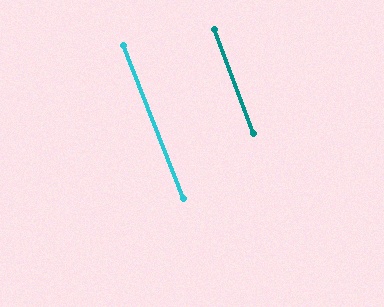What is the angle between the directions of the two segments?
Approximately 1 degree.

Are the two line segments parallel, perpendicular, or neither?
Parallel — their directions differ by only 0.9°.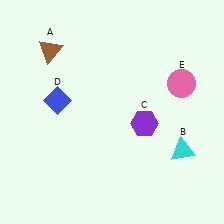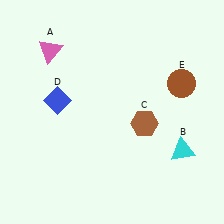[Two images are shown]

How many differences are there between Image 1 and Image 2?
There are 3 differences between the two images.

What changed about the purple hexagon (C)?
In Image 1, C is purple. In Image 2, it changed to brown.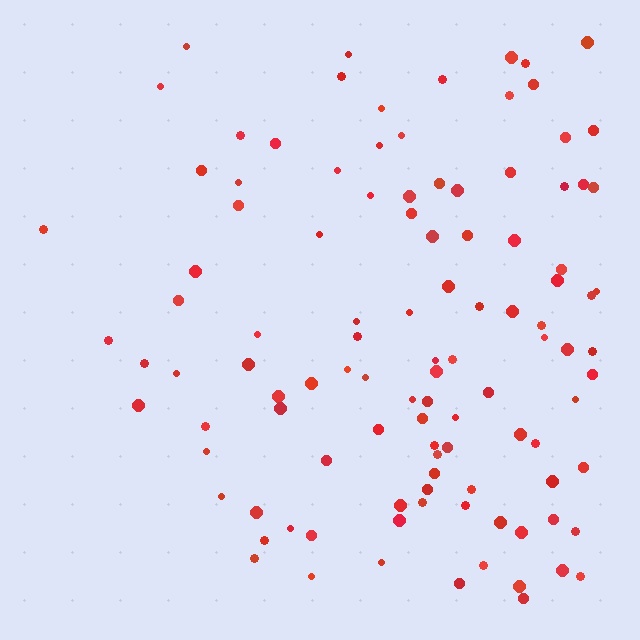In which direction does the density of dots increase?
From left to right, with the right side densest.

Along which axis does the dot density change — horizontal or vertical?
Horizontal.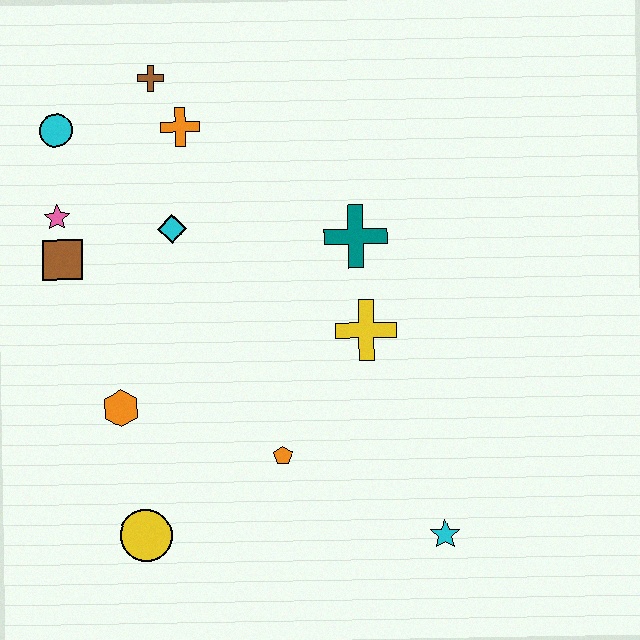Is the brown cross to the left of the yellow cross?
Yes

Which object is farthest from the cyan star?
The cyan circle is farthest from the cyan star.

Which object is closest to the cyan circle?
The pink star is closest to the cyan circle.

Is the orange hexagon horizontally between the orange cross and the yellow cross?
No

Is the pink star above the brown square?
Yes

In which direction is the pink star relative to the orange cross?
The pink star is to the left of the orange cross.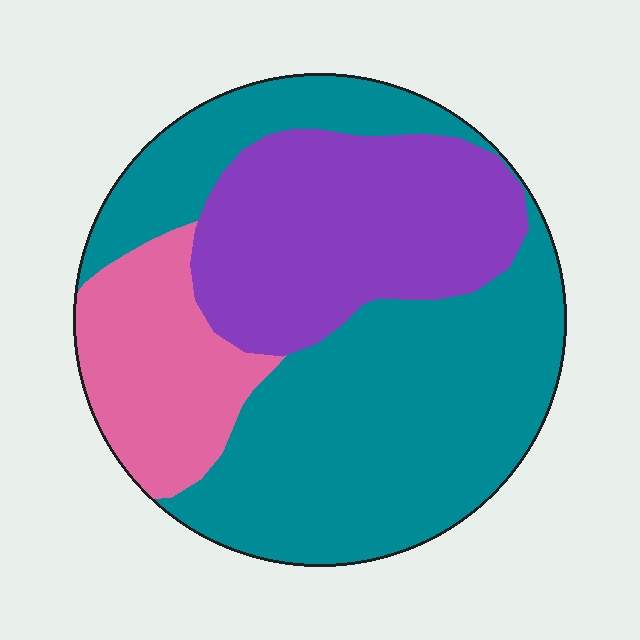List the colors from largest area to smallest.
From largest to smallest: teal, purple, pink.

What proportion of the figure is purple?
Purple takes up between a sixth and a third of the figure.